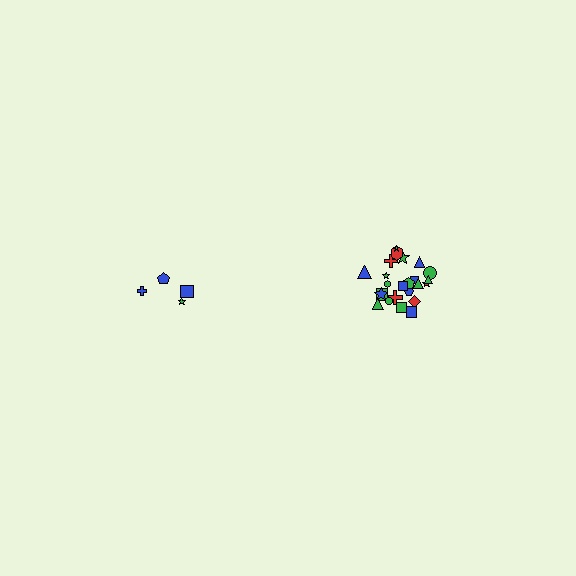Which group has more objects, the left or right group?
The right group.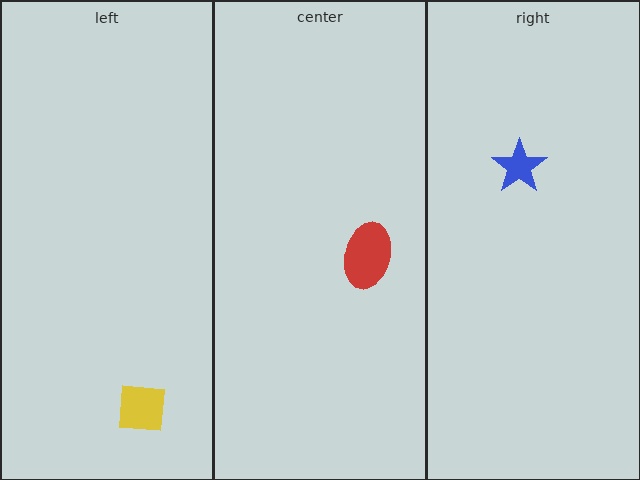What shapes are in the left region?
The yellow square.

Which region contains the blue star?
The right region.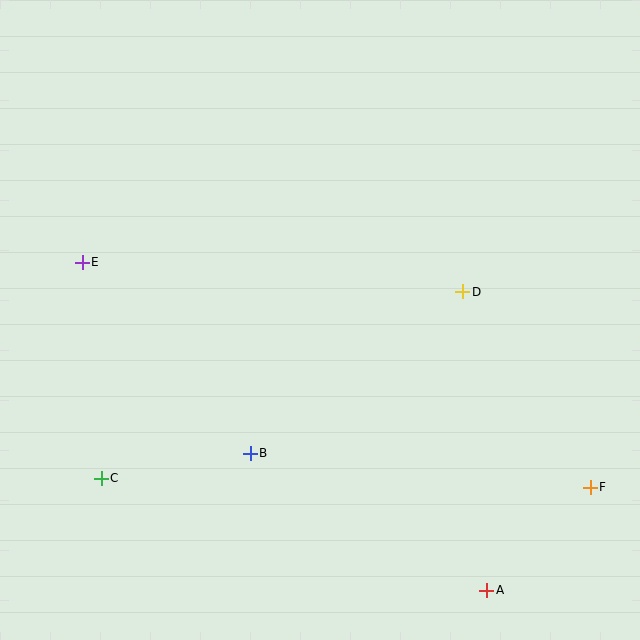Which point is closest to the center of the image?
Point D at (463, 292) is closest to the center.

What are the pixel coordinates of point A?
Point A is at (487, 590).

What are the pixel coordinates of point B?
Point B is at (250, 453).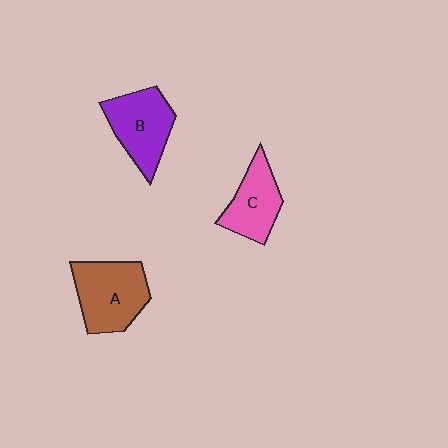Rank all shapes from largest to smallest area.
From largest to smallest: A (brown), B (purple), C (pink).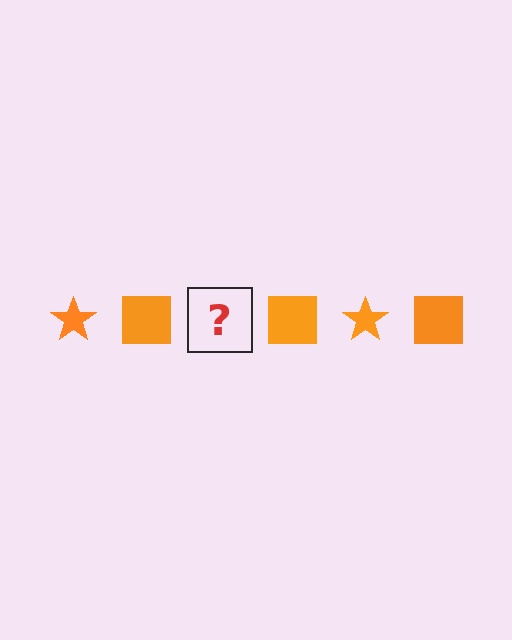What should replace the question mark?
The question mark should be replaced with an orange star.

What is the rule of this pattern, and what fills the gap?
The rule is that the pattern cycles through star, square shapes in orange. The gap should be filled with an orange star.